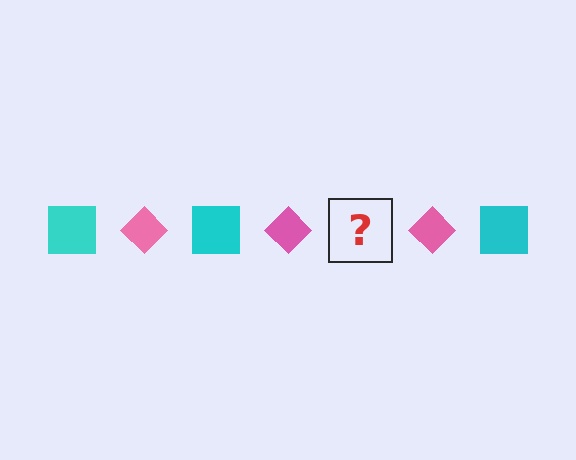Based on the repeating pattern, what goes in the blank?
The blank should be a cyan square.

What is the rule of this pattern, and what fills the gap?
The rule is that the pattern alternates between cyan square and pink diamond. The gap should be filled with a cyan square.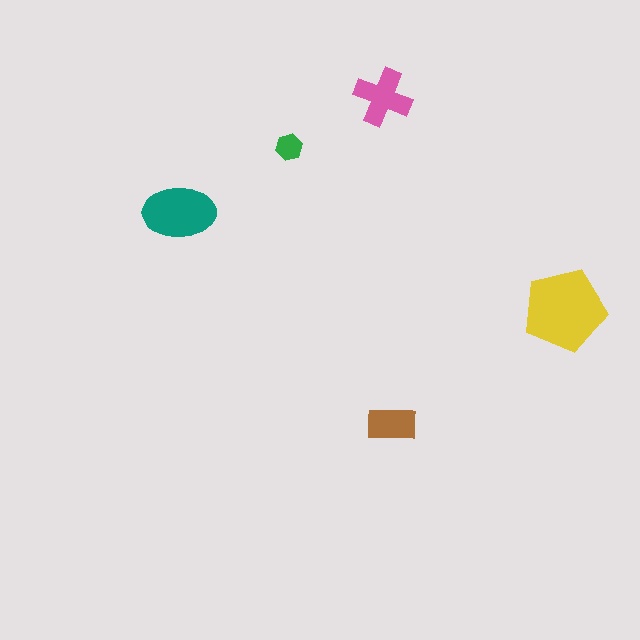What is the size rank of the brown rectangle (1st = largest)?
4th.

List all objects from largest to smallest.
The yellow pentagon, the teal ellipse, the pink cross, the brown rectangle, the green hexagon.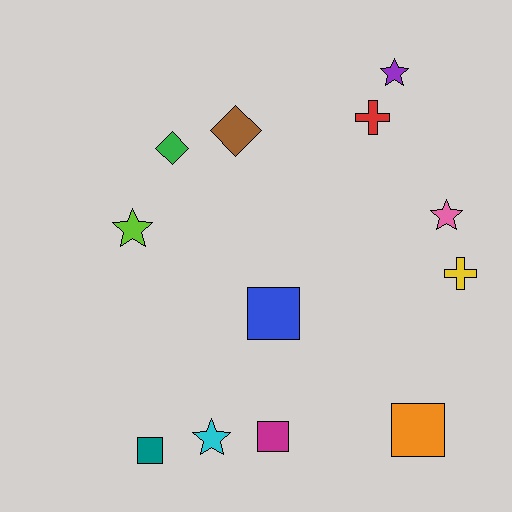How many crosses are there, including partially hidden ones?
There are 2 crosses.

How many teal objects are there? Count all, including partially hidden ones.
There is 1 teal object.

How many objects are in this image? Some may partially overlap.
There are 12 objects.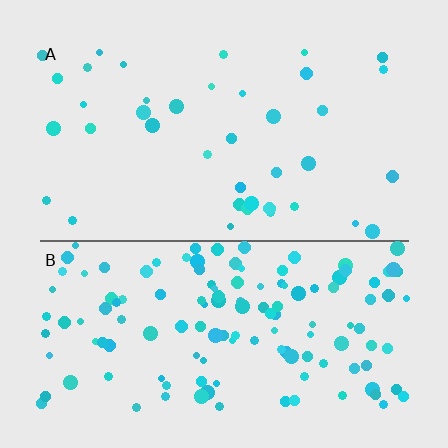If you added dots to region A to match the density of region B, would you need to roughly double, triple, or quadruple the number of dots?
Approximately triple.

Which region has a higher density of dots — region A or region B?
B (the bottom).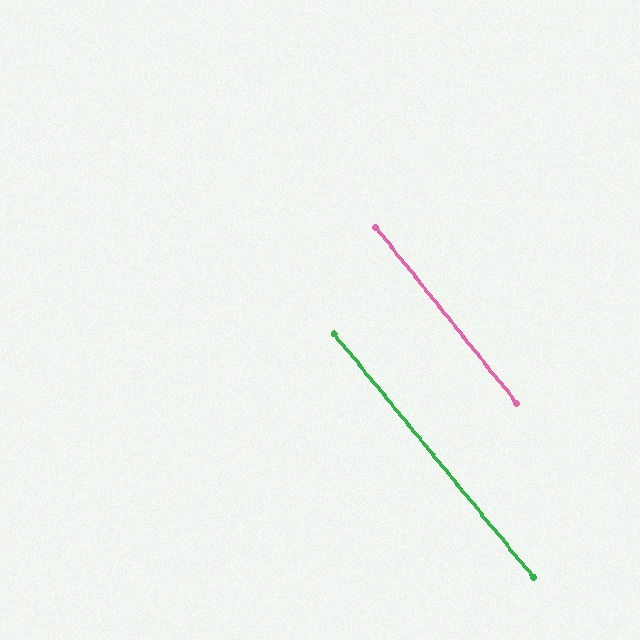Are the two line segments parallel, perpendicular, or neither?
Parallel — their directions differ by only 0.7°.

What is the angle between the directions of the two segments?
Approximately 1 degree.